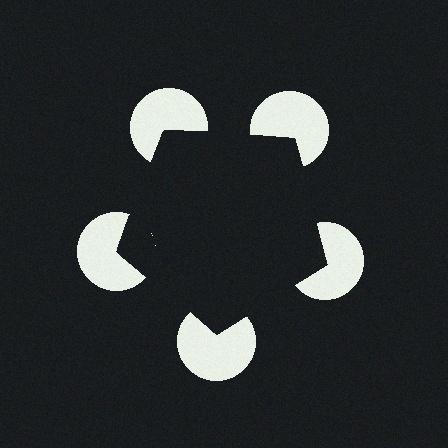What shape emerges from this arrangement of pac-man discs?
An illusory pentagon — its edges are inferred from the aligned wedge cuts in the pac-man discs, not physically drawn.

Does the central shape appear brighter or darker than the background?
It typically appears slightly darker than the background, even though no actual brightness change is drawn.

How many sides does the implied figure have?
5 sides.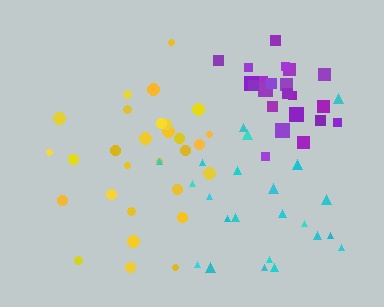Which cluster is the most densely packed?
Purple.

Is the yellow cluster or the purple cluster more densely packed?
Purple.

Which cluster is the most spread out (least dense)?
Cyan.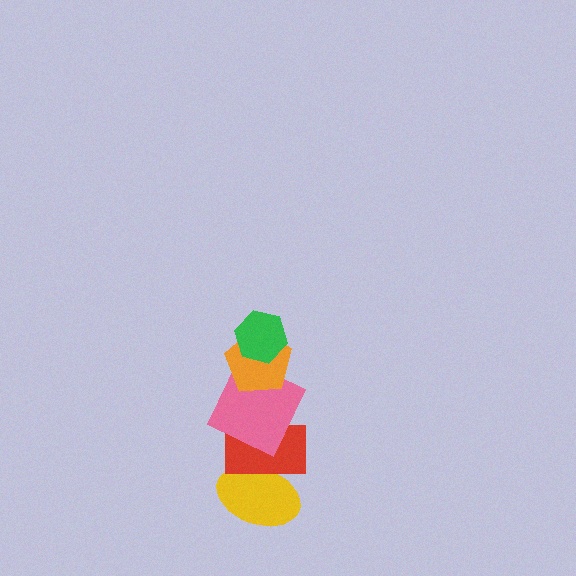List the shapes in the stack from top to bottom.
From top to bottom: the green hexagon, the orange pentagon, the pink square, the red rectangle, the yellow ellipse.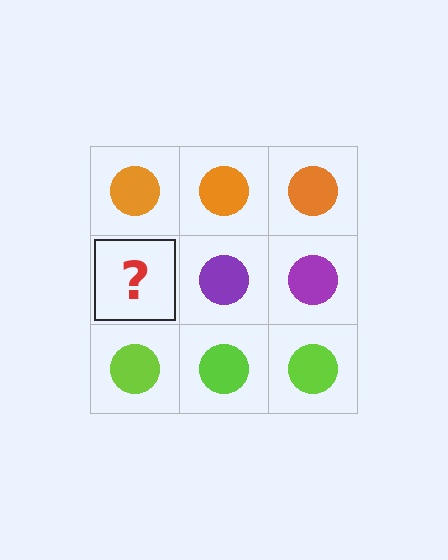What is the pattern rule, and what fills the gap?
The rule is that each row has a consistent color. The gap should be filled with a purple circle.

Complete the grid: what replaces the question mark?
The question mark should be replaced with a purple circle.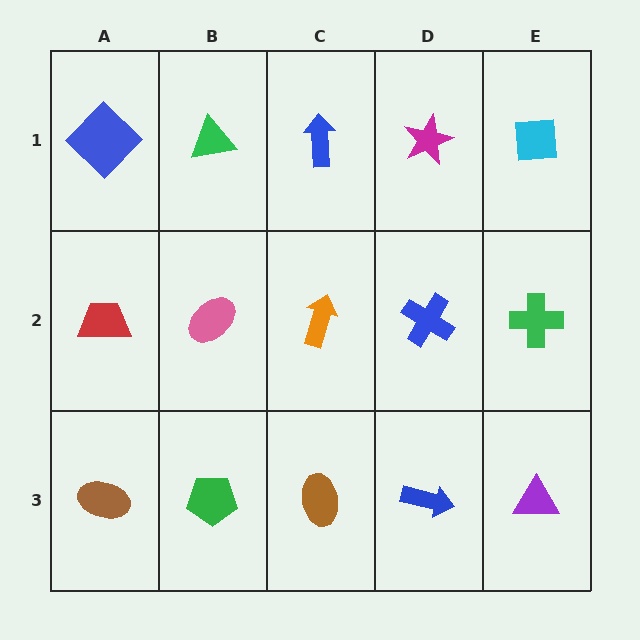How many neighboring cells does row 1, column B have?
3.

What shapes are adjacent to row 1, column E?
A green cross (row 2, column E), a magenta star (row 1, column D).